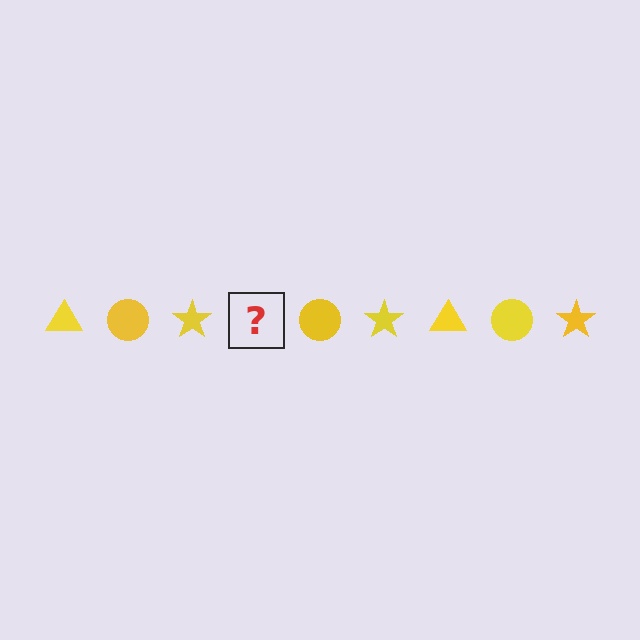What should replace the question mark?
The question mark should be replaced with a yellow triangle.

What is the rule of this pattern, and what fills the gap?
The rule is that the pattern cycles through triangle, circle, star shapes in yellow. The gap should be filled with a yellow triangle.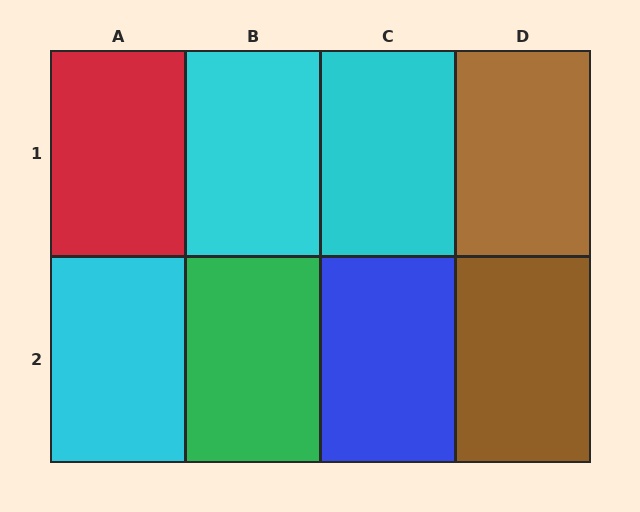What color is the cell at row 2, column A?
Cyan.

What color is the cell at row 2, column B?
Green.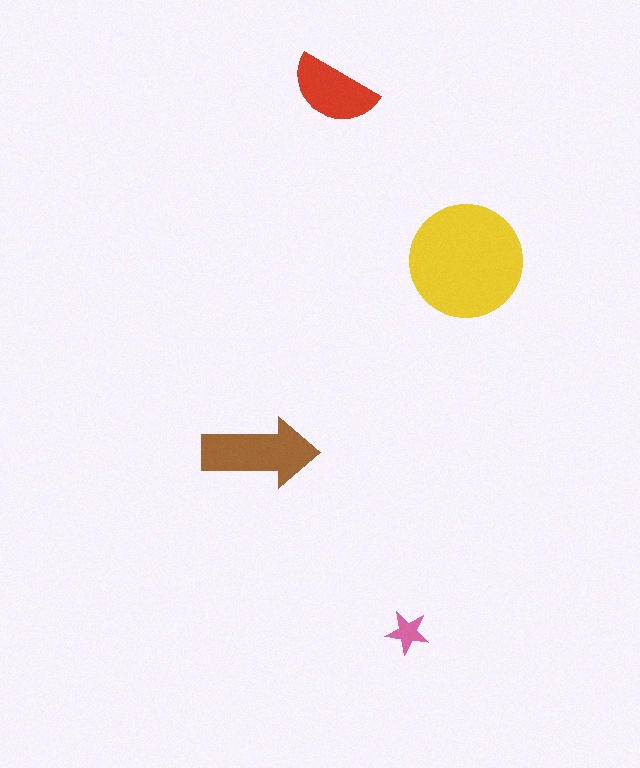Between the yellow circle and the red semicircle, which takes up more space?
The yellow circle.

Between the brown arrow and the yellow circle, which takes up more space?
The yellow circle.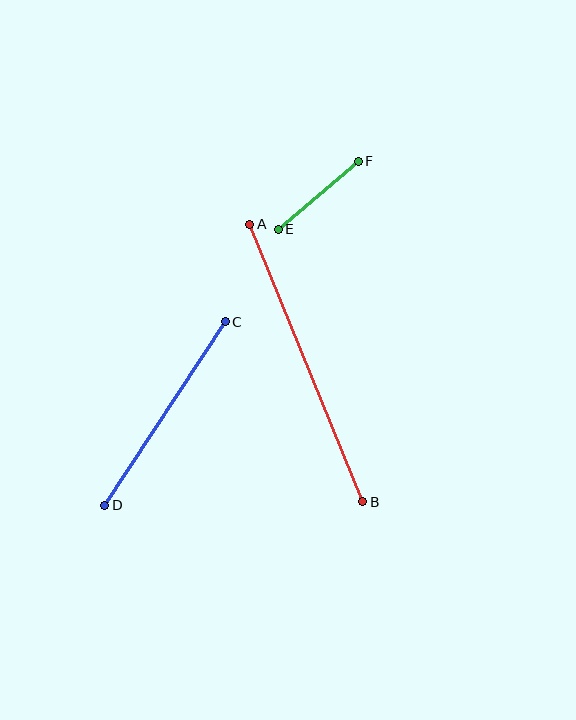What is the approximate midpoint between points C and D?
The midpoint is at approximately (165, 413) pixels.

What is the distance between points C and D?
The distance is approximately 220 pixels.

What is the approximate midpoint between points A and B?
The midpoint is at approximately (306, 363) pixels.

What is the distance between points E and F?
The distance is approximately 105 pixels.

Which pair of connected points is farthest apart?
Points A and B are farthest apart.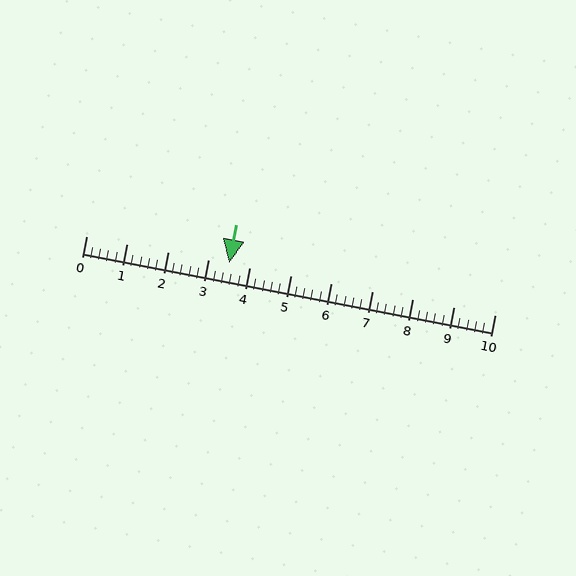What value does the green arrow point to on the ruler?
The green arrow points to approximately 3.5.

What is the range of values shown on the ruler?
The ruler shows values from 0 to 10.